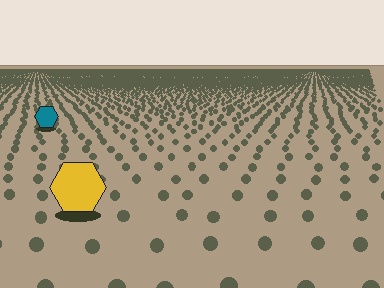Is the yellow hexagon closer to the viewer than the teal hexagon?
Yes. The yellow hexagon is closer — you can tell from the texture gradient: the ground texture is coarser near it.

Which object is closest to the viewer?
The yellow hexagon is closest. The texture marks near it are larger and more spread out.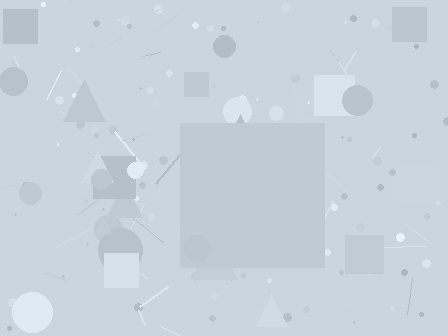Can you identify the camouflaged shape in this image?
The camouflaged shape is a square.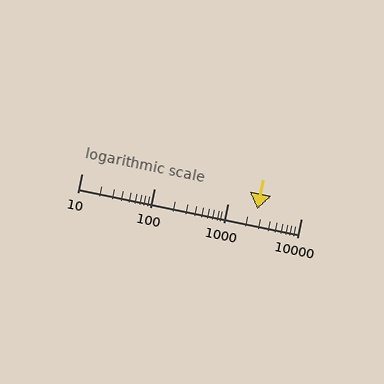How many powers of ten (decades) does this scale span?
The scale spans 3 decades, from 10 to 10000.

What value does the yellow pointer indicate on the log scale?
The pointer indicates approximately 2500.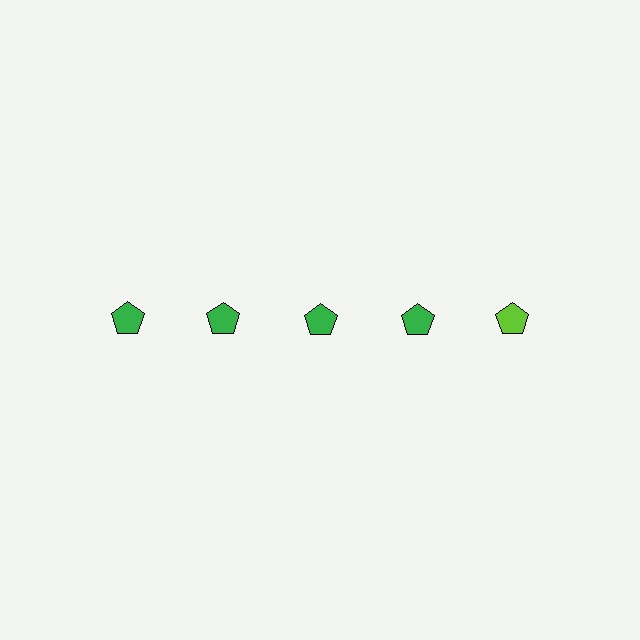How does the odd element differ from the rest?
It has a different color: lime instead of green.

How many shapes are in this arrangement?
There are 5 shapes arranged in a grid pattern.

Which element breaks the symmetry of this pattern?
The lime pentagon in the top row, rightmost column breaks the symmetry. All other shapes are green pentagons.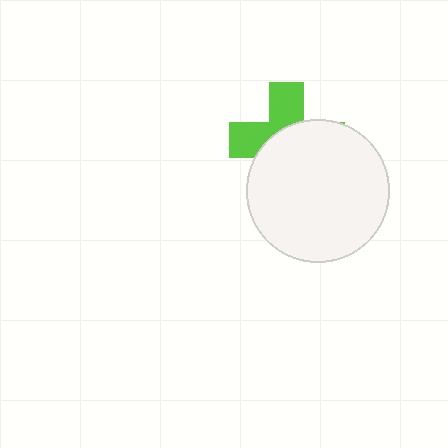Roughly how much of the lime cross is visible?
A small part of it is visible (roughly 41%).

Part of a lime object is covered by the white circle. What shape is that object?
It is a cross.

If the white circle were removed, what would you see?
You would see the complete lime cross.